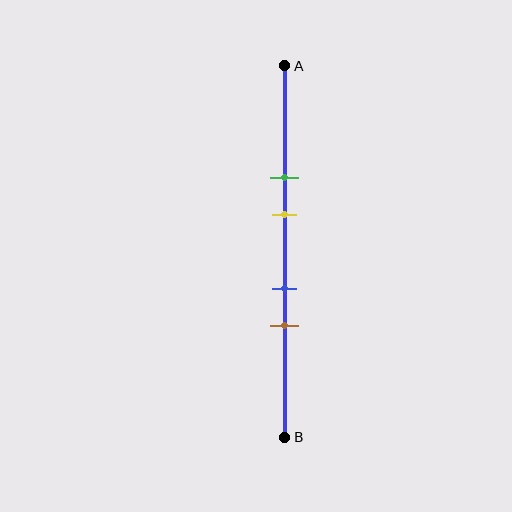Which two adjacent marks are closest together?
The blue and brown marks are the closest adjacent pair.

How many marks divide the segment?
There are 4 marks dividing the segment.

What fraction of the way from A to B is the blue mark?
The blue mark is approximately 60% (0.6) of the way from A to B.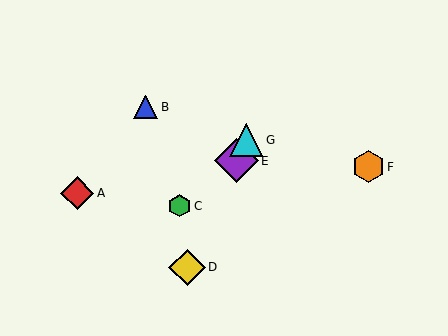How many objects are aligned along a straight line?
3 objects (D, E, G) are aligned along a straight line.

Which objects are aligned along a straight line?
Objects D, E, G are aligned along a straight line.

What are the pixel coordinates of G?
Object G is at (246, 140).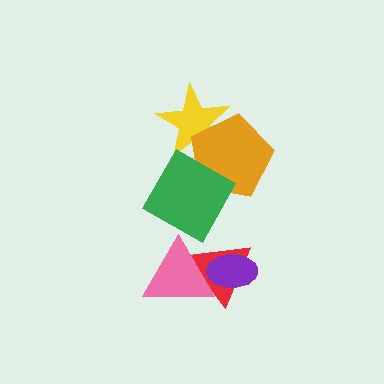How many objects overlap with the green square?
1 object overlaps with the green square.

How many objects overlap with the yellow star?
1 object overlaps with the yellow star.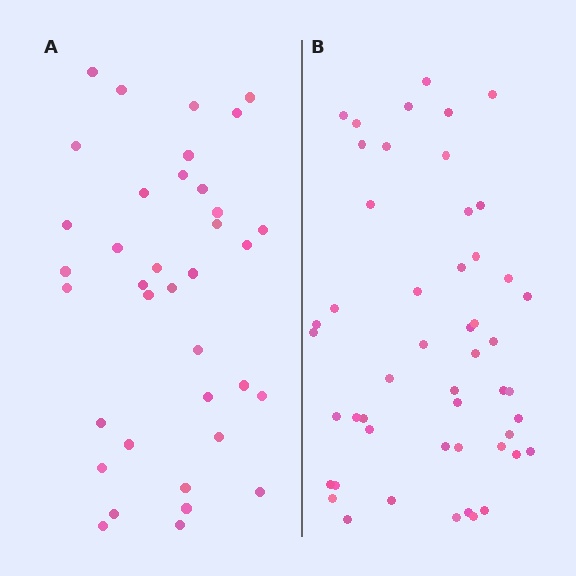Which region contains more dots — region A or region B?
Region B (the right region) has more dots.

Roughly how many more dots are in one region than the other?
Region B has approximately 15 more dots than region A.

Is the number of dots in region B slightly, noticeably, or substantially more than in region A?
Region B has noticeably more, but not dramatically so. The ratio is roughly 1.4 to 1.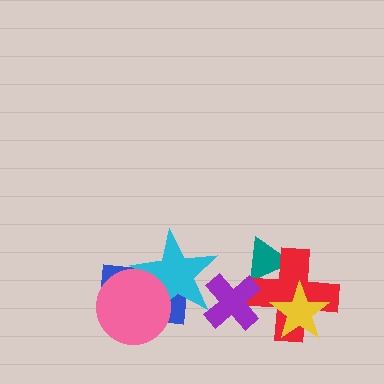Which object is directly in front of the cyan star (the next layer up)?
The pink circle is directly in front of the cyan star.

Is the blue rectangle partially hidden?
Yes, it is partially covered by another shape.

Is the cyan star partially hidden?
Yes, it is partially covered by another shape.